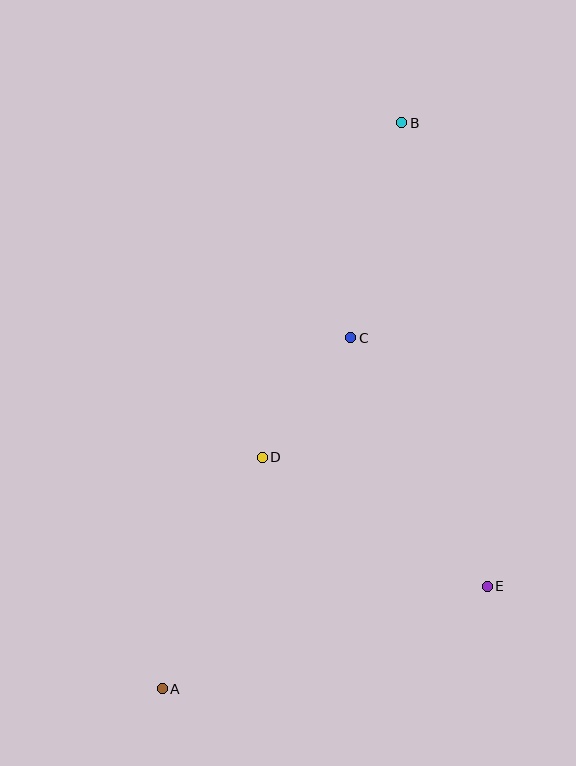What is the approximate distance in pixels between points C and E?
The distance between C and E is approximately 284 pixels.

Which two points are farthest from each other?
Points A and B are farthest from each other.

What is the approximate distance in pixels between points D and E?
The distance between D and E is approximately 260 pixels.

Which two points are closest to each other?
Points C and D are closest to each other.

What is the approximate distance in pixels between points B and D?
The distance between B and D is approximately 362 pixels.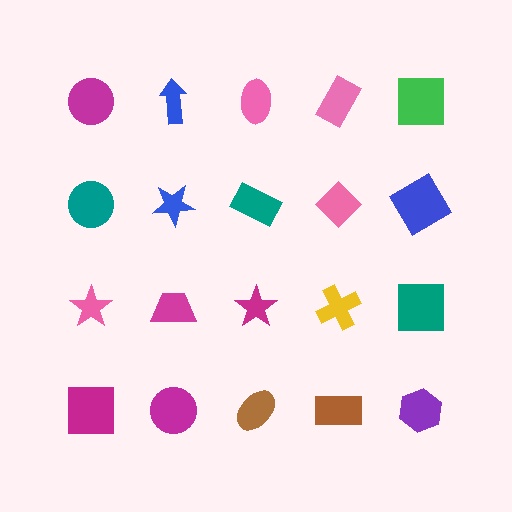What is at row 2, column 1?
A teal circle.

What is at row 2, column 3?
A teal rectangle.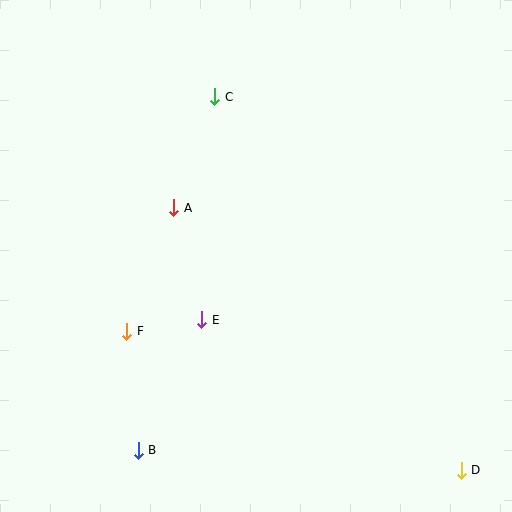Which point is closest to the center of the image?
Point E at (202, 320) is closest to the center.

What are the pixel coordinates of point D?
Point D is at (461, 470).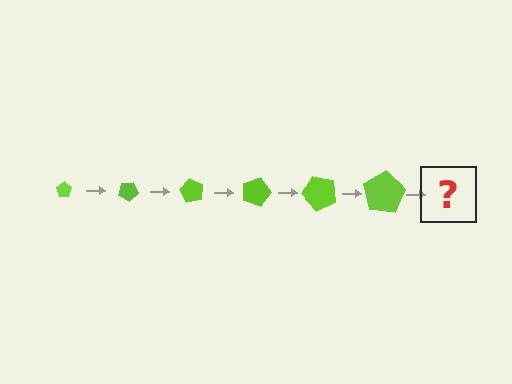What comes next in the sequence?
The next element should be a pentagon, larger than the previous one and rotated 180 degrees from the start.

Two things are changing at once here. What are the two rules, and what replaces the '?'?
The two rules are that the pentagon grows larger each step and it rotates 30 degrees each step. The '?' should be a pentagon, larger than the previous one and rotated 180 degrees from the start.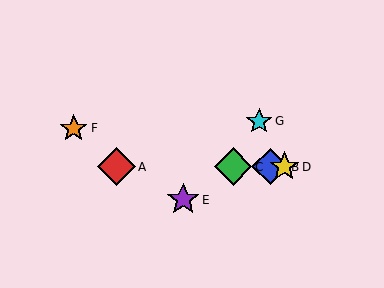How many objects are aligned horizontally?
4 objects (A, B, C, D) are aligned horizontally.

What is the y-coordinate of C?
Object C is at y≈167.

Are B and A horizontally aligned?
Yes, both are at y≈167.